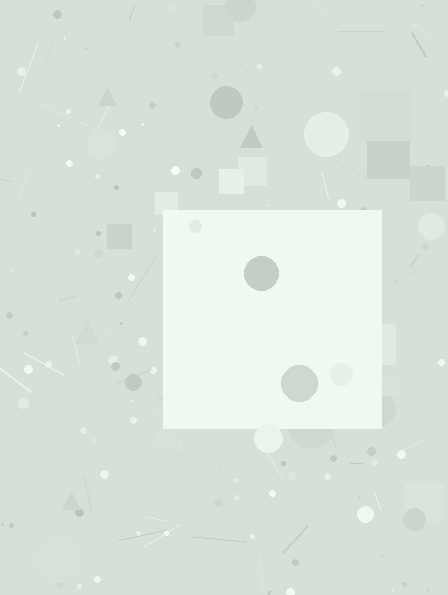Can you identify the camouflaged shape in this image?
The camouflaged shape is a square.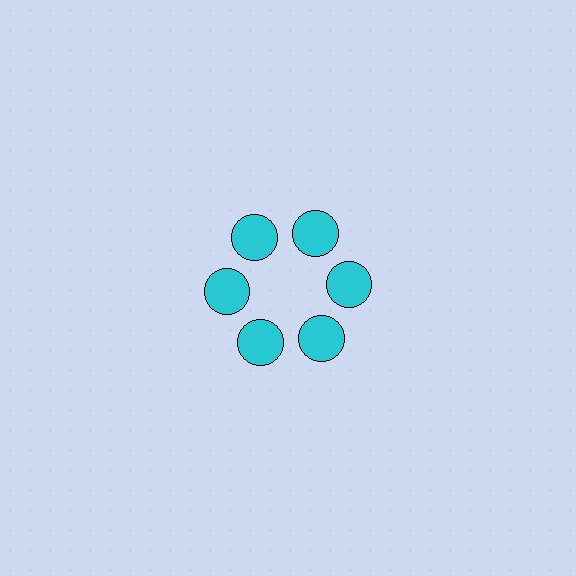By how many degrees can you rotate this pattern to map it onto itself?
The pattern maps onto itself every 60 degrees of rotation.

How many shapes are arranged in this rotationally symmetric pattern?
There are 6 shapes, arranged in 6 groups of 1.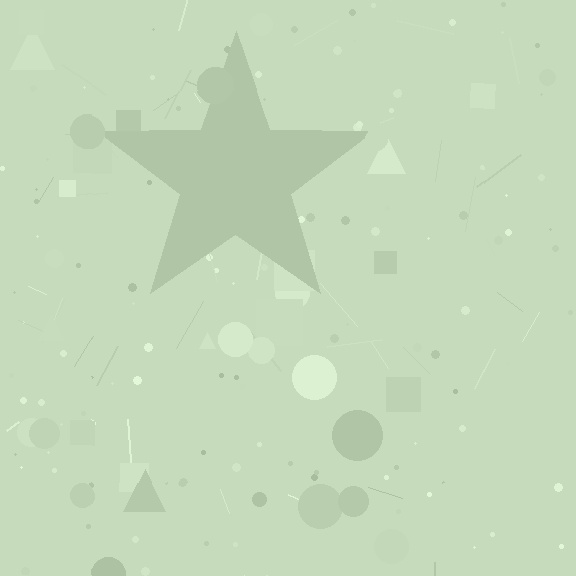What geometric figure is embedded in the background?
A star is embedded in the background.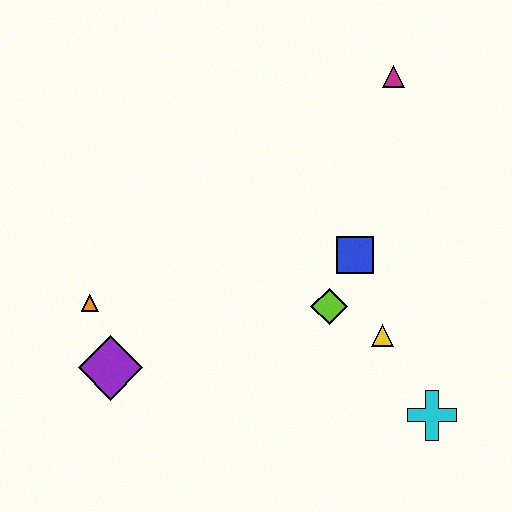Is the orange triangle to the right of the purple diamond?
No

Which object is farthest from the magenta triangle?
The purple diamond is farthest from the magenta triangle.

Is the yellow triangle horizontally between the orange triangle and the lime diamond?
No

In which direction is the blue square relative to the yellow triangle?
The blue square is above the yellow triangle.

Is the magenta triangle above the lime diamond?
Yes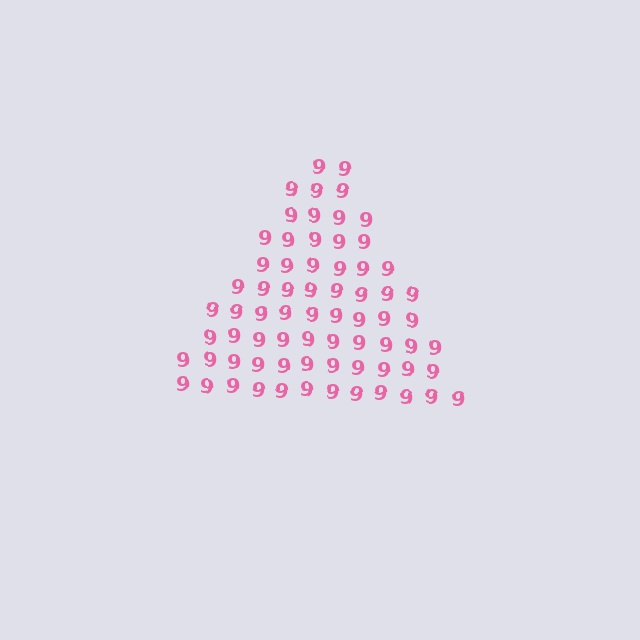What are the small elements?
The small elements are digit 9's.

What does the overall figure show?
The overall figure shows a triangle.